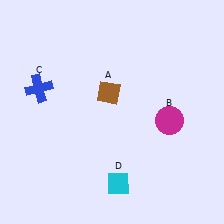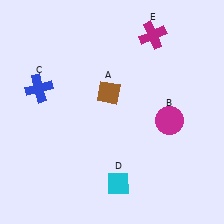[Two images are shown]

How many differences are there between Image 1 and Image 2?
There is 1 difference between the two images.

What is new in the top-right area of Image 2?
A magenta cross (E) was added in the top-right area of Image 2.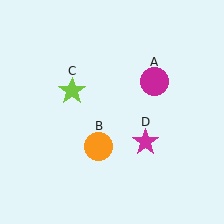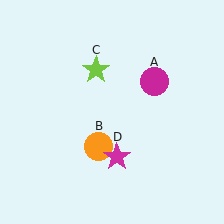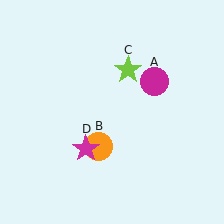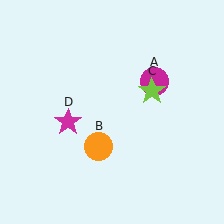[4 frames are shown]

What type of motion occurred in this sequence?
The lime star (object C), magenta star (object D) rotated clockwise around the center of the scene.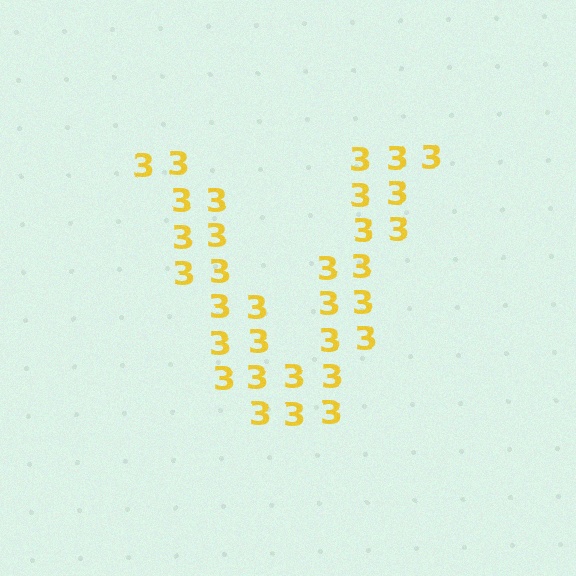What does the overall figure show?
The overall figure shows the letter V.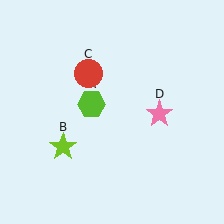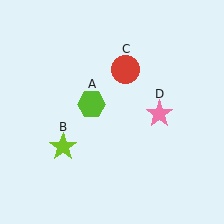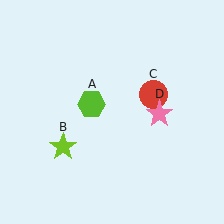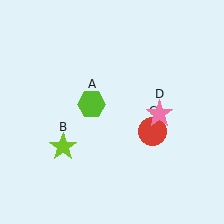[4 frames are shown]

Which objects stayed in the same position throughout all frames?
Lime hexagon (object A) and lime star (object B) and pink star (object D) remained stationary.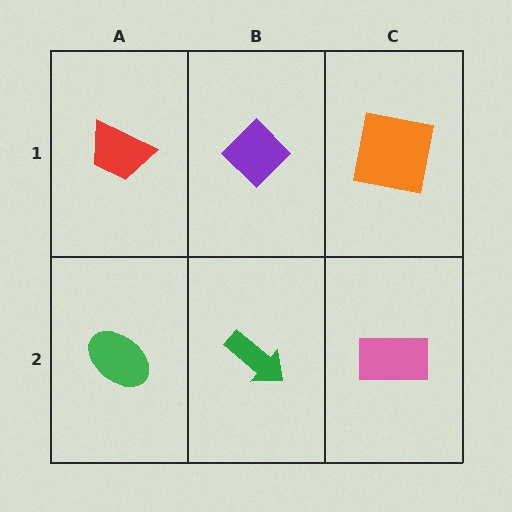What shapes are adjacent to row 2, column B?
A purple diamond (row 1, column B), a green ellipse (row 2, column A), a pink rectangle (row 2, column C).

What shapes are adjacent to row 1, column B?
A green arrow (row 2, column B), a red trapezoid (row 1, column A), an orange square (row 1, column C).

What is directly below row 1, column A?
A green ellipse.